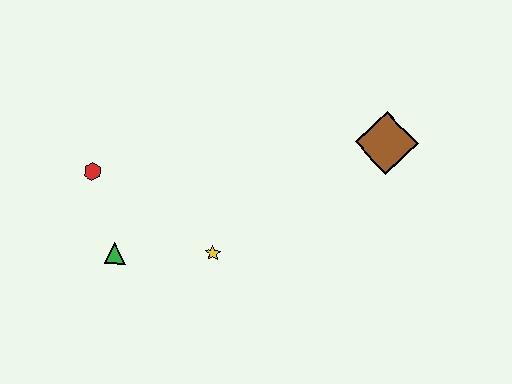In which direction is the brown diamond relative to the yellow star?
The brown diamond is to the right of the yellow star.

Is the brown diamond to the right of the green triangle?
Yes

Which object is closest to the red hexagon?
The green triangle is closest to the red hexagon.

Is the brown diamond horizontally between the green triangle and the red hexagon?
No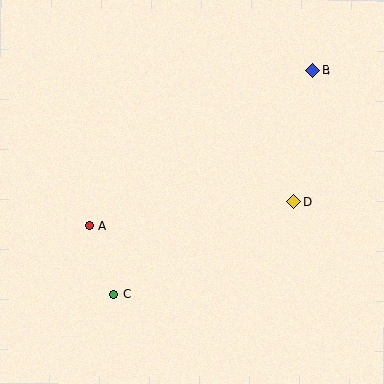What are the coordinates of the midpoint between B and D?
The midpoint between B and D is at (303, 137).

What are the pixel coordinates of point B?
Point B is at (313, 71).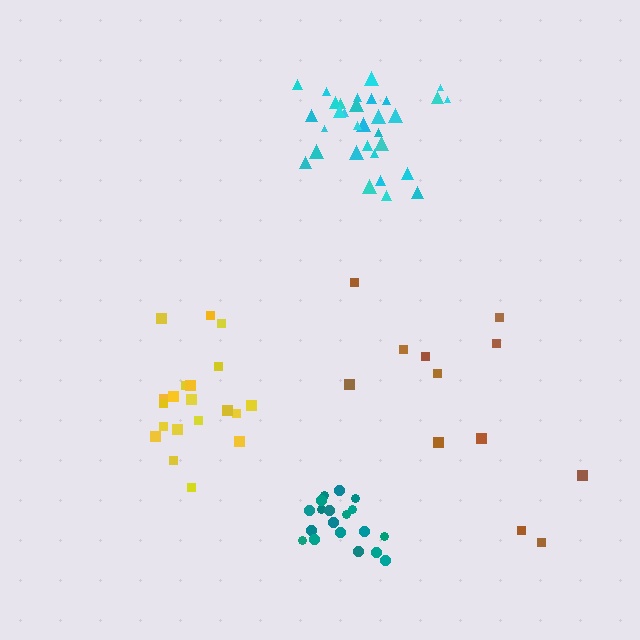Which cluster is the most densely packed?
Teal.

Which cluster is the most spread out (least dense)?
Brown.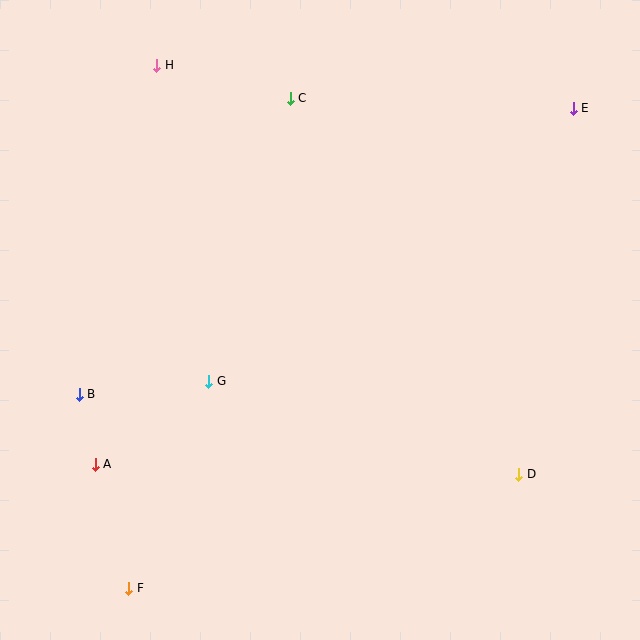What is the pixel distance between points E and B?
The distance between E and B is 571 pixels.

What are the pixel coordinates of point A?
Point A is at (95, 464).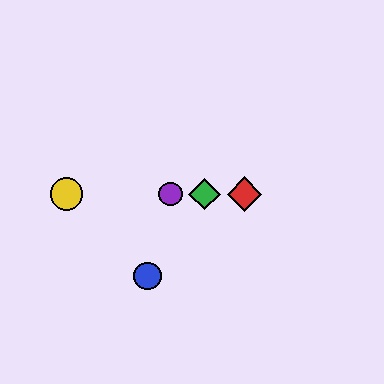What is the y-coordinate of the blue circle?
The blue circle is at y≈276.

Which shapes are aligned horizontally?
The red diamond, the green diamond, the yellow circle, the purple circle are aligned horizontally.